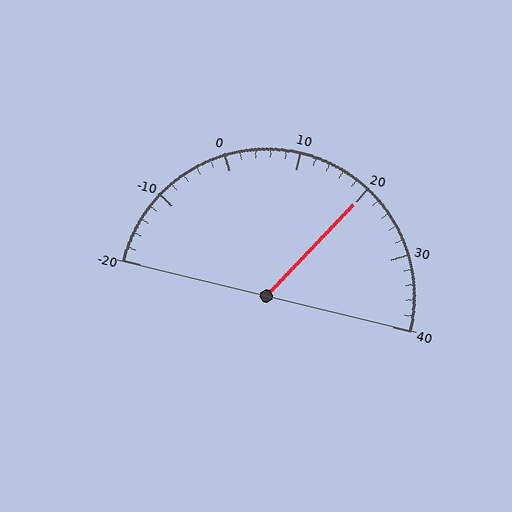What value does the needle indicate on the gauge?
The needle indicates approximately 20.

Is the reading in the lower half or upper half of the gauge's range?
The reading is in the upper half of the range (-20 to 40).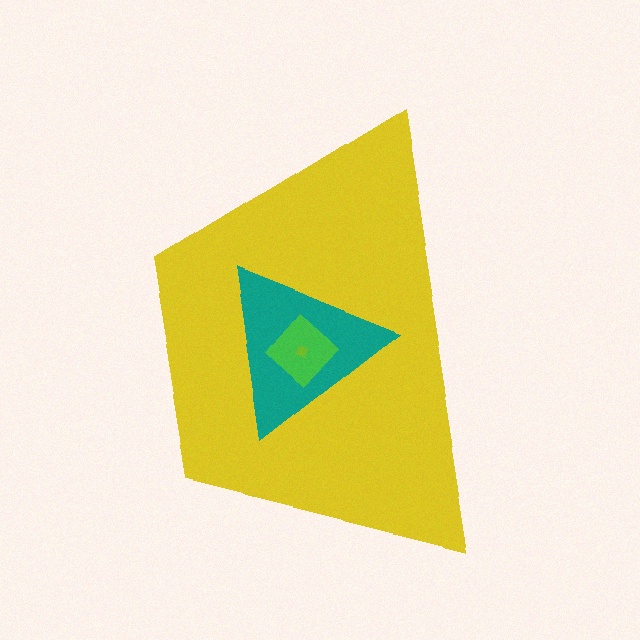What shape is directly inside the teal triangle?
The green diamond.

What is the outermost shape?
The yellow trapezoid.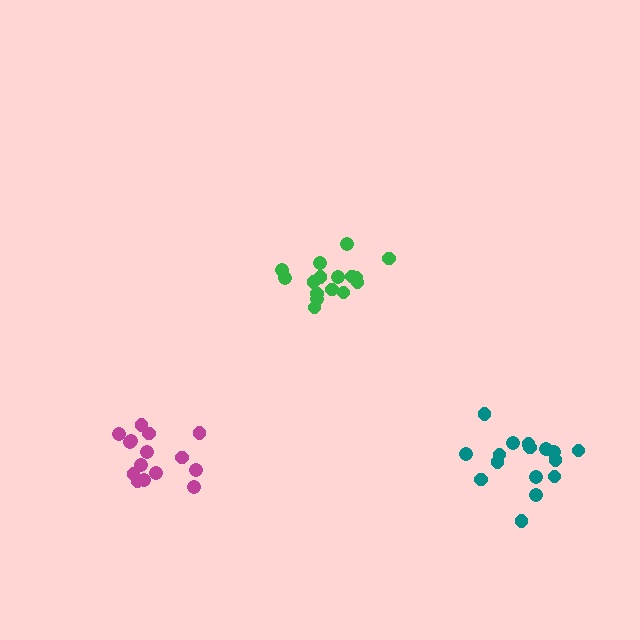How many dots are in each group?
Group 1: 15 dots, Group 2: 16 dots, Group 3: 16 dots (47 total).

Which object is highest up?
The green cluster is topmost.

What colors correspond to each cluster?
The clusters are colored: magenta, green, teal.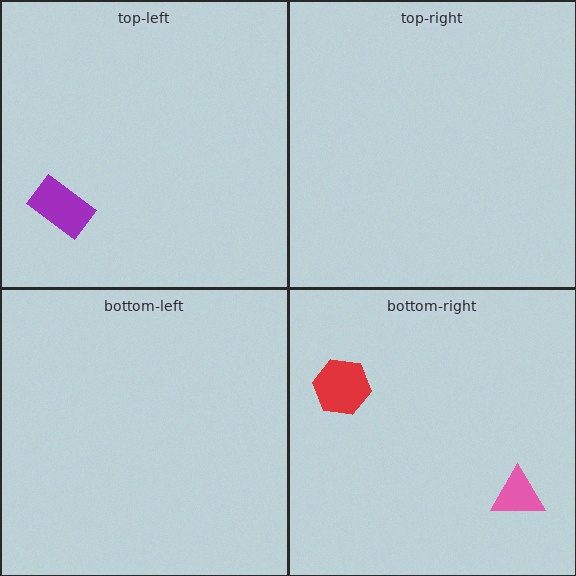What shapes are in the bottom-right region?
The pink triangle, the red hexagon.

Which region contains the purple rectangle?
The top-left region.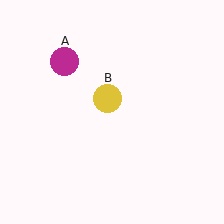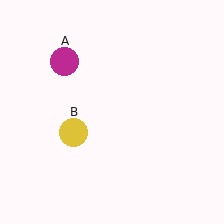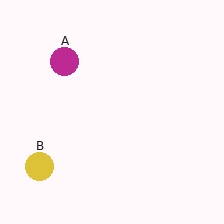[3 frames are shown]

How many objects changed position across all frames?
1 object changed position: yellow circle (object B).